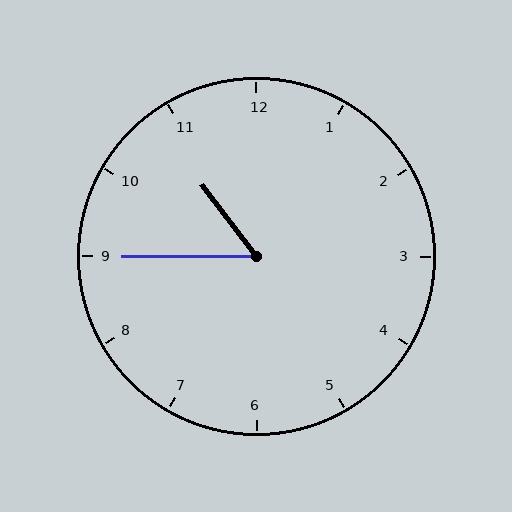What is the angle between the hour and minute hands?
Approximately 52 degrees.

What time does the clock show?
10:45.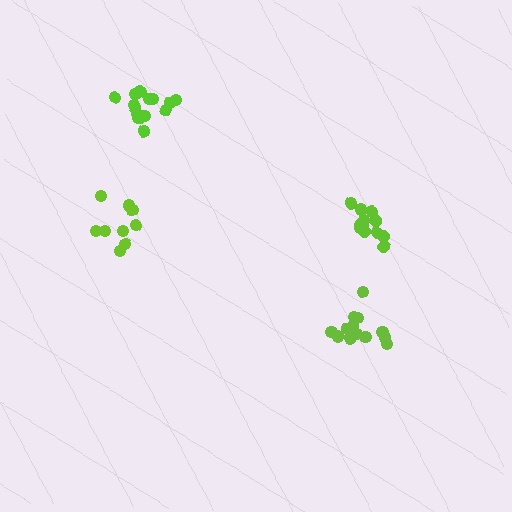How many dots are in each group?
Group 1: 14 dots, Group 2: 14 dots, Group 3: 12 dots, Group 4: 9 dots (49 total).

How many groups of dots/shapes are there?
There are 4 groups.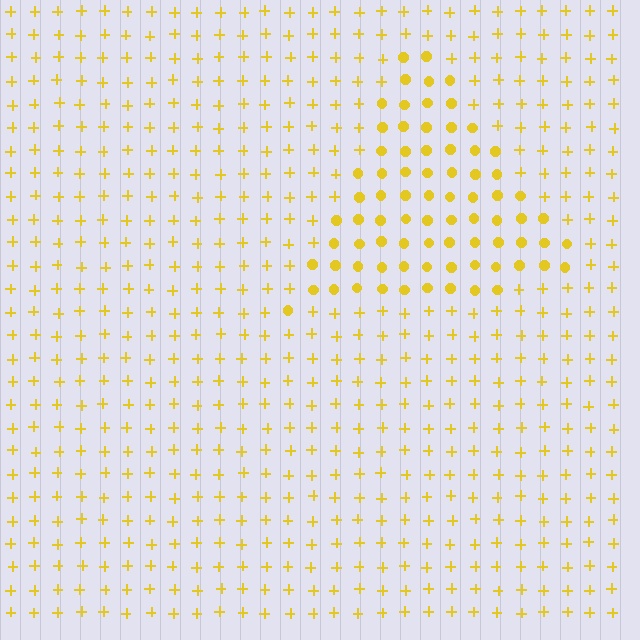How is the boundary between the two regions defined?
The boundary is defined by a change in element shape: circles inside vs. plus signs outside. All elements share the same color and spacing.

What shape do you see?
I see a triangle.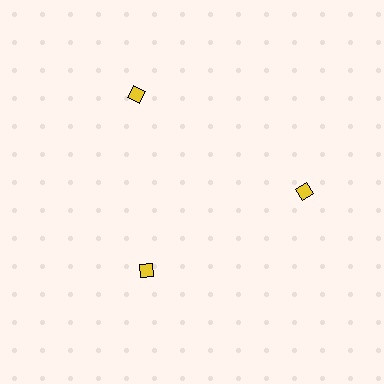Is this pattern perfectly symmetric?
No. The 3 yellow diamonds are arranged in a ring, but one element near the 7 o'clock position is pulled inward toward the center, breaking the 3-fold rotational symmetry.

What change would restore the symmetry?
The symmetry would be restored by moving it outward, back onto the ring so that all 3 diamonds sit at equal angles and equal distance from the center.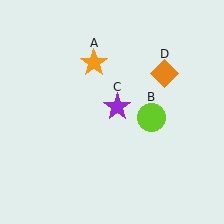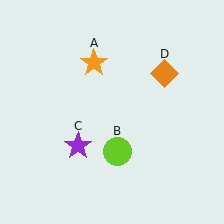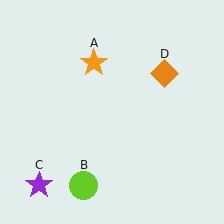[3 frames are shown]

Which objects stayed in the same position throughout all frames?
Orange star (object A) and orange diamond (object D) remained stationary.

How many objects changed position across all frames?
2 objects changed position: lime circle (object B), purple star (object C).